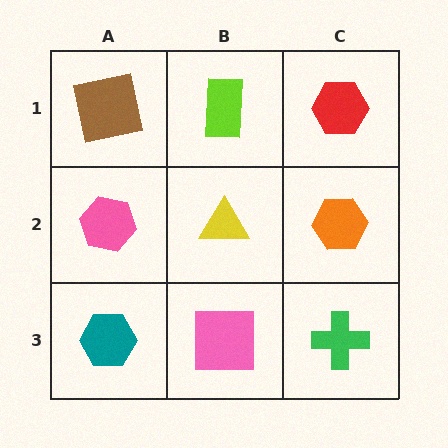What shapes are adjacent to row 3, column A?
A pink hexagon (row 2, column A), a pink square (row 3, column B).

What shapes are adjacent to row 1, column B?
A yellow triangle (row 2, column B), a brown square (row 1, column A), a red hexagon (row 1, column C).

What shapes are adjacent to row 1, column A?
A pink hexagon (row 2, column A), a lime rectangle (row 1, column B).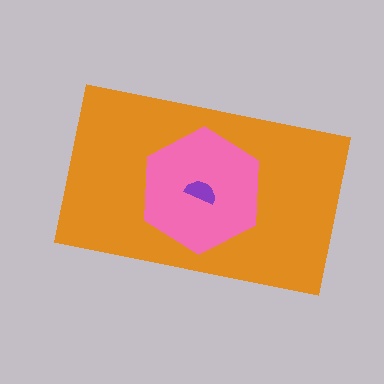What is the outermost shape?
The orange rectangle.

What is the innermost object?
The purple semicircle.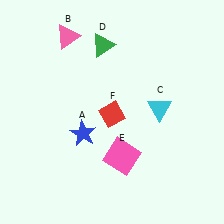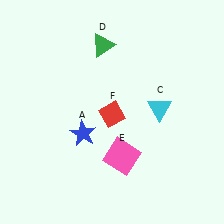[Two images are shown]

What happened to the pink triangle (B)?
The pink triangle (B) was removed in Image 2. It was in the top-left area of Image 1.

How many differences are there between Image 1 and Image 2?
There is 1 difference between the two images.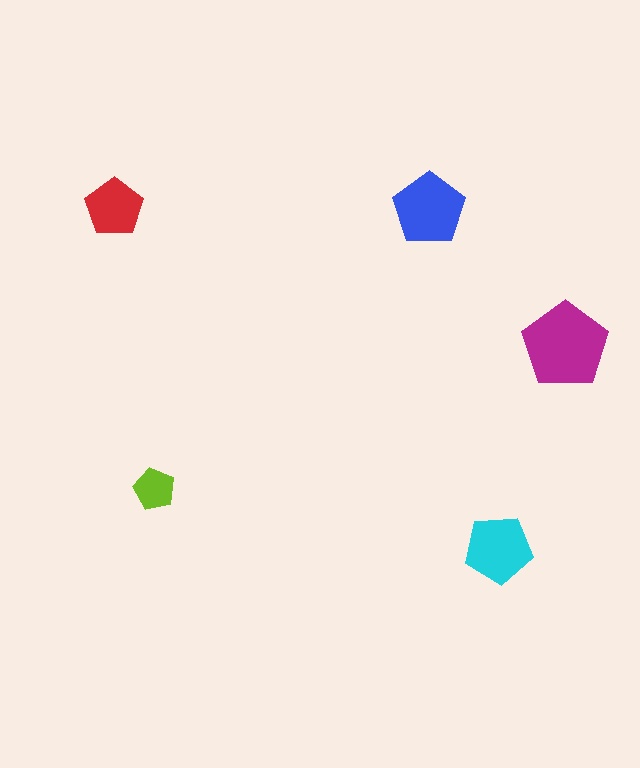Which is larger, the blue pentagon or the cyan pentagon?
The blue one.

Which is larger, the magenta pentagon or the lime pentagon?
The magenta one.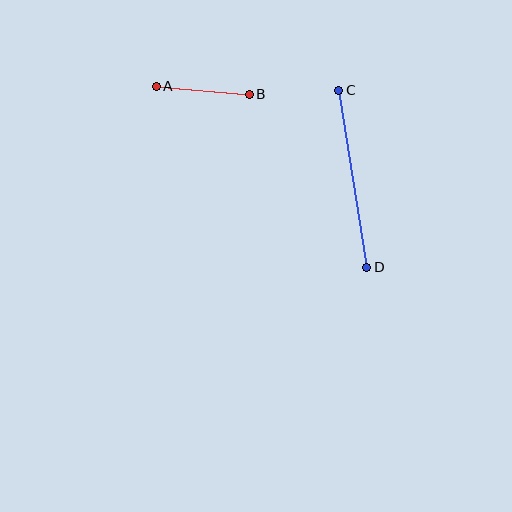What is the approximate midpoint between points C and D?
The midpoint is at approximately (353, 179) pixels.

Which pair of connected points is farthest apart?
Points C and D are farthest apart.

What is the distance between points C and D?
The distance is approximately 179 pixels.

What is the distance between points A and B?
The distance is approximately 94 pixels.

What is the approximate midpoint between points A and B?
The midpoint is at approximately (203, 90) pixels.